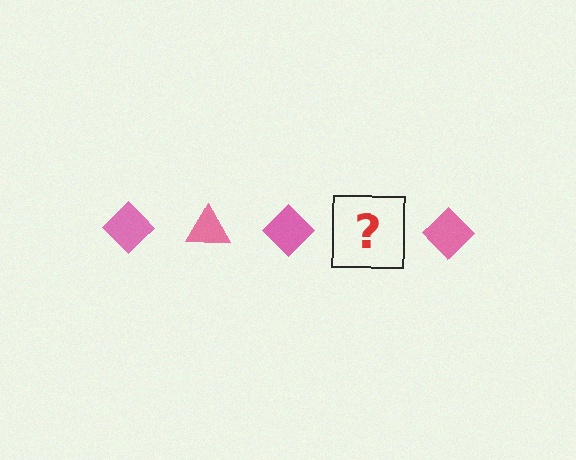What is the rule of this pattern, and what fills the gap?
The rule is that the pattern cycles through diamond, triangle shapes in pink. The gap should be filled with a pink triangle.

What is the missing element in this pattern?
The missing element is a pink triangle.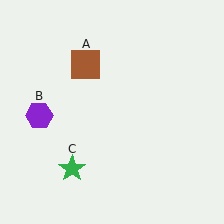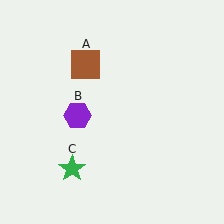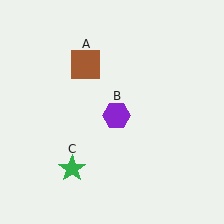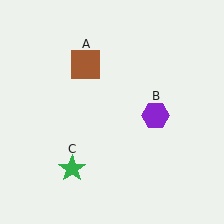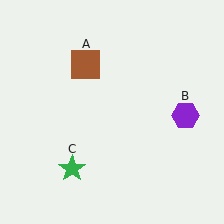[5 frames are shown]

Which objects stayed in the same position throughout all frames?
Brown square (object A) and green star (object C) remained stationary.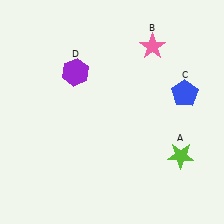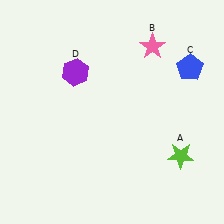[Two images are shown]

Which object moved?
The blue pentagon (C) moved up.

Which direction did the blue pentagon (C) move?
The blue pentagon (C) moved up.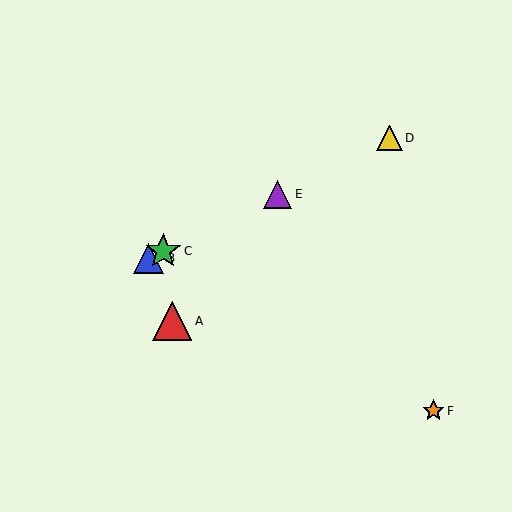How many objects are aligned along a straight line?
4 objects (B, C, D, E) are aligned along a straight line.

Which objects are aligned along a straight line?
Objects B, C, D, E are aligned along a straight line.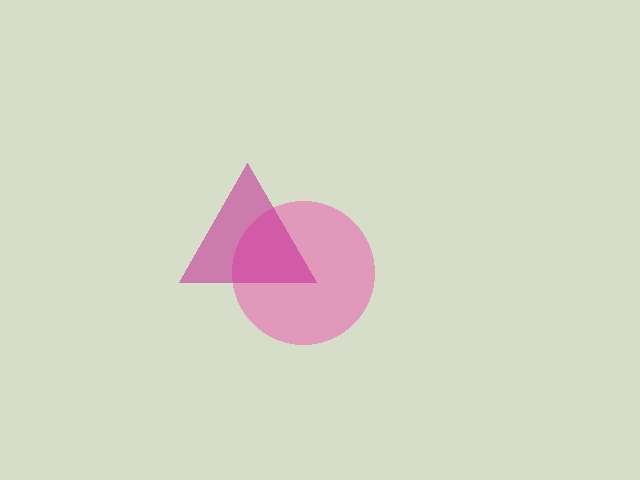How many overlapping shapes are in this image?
There are 2 overlapping shapes in the image.